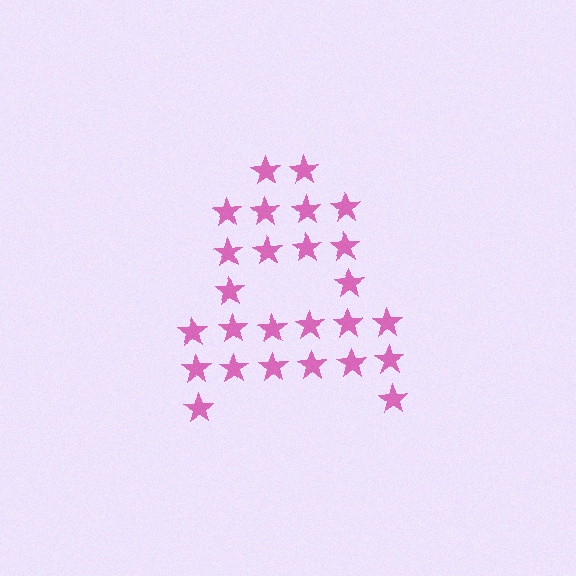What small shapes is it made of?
It is made of small stars.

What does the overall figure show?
The overall figure shows the letter A.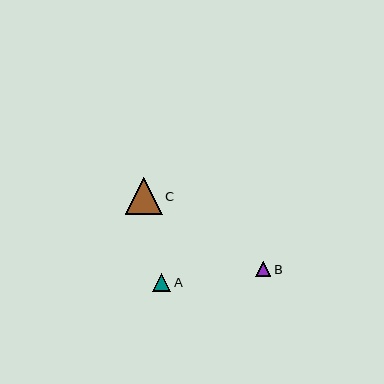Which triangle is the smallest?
Triangle B is the smallest with a size of approximately 15 pixels.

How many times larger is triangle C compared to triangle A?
Triangle C is approximately 2.0 times the size of triangle A.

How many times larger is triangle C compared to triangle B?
Triangle C is approximately 2.4 times the size of triangle B.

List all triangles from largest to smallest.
From largest to smallest: C, A, B.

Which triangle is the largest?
Triangle C is the largest with a size of approximately 37 pixels.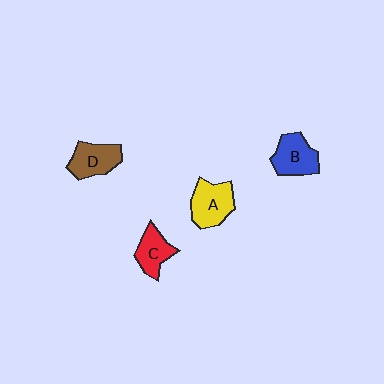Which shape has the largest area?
Shape A (yellow).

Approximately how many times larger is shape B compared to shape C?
Approximately 1.2 times.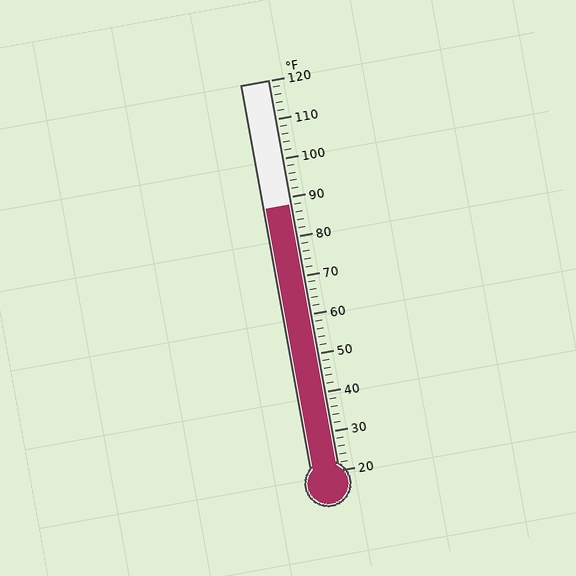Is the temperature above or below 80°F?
The temperature is above 80°F.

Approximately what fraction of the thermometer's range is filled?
The thermometer is filled to approximately 70% of its range.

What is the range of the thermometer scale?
The thermometer scale ranges from 20°F to 120°F.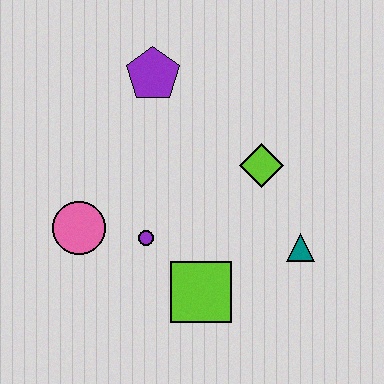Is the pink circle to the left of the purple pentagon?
Yes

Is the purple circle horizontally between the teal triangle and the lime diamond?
No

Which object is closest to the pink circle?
The purple circle is closest to the pink circle.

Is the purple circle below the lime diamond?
Yes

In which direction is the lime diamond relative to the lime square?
The lime diamond is above the lime square.